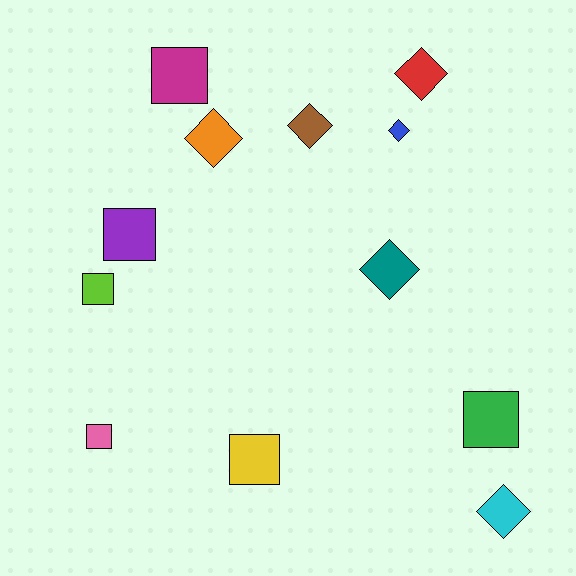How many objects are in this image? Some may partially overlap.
There are 12 objects.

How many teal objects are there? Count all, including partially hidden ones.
There is 1 teal object.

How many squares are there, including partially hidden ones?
There are 6 squares.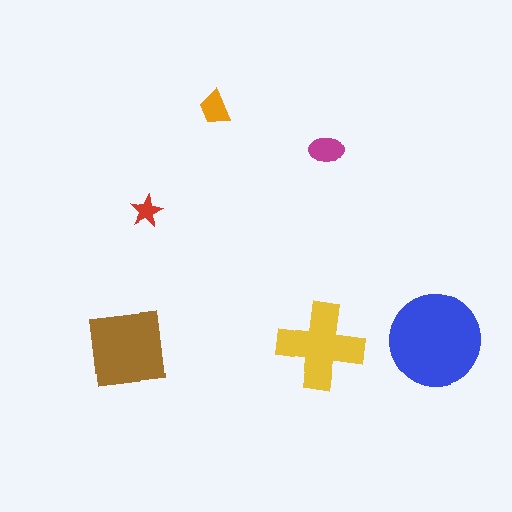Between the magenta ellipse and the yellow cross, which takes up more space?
The yellow cross.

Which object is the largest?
The blue circle.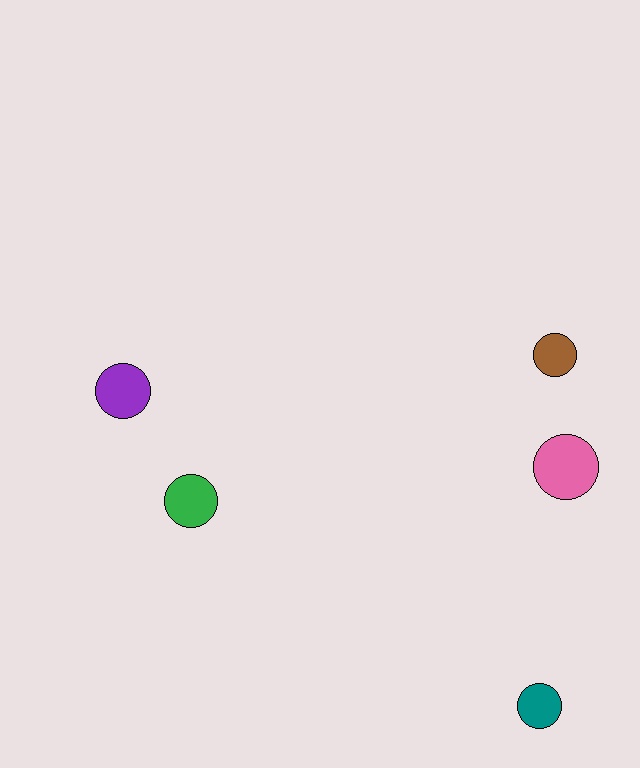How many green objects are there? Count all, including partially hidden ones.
There is 1 green object.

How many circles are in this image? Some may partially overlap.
There are 5 circles.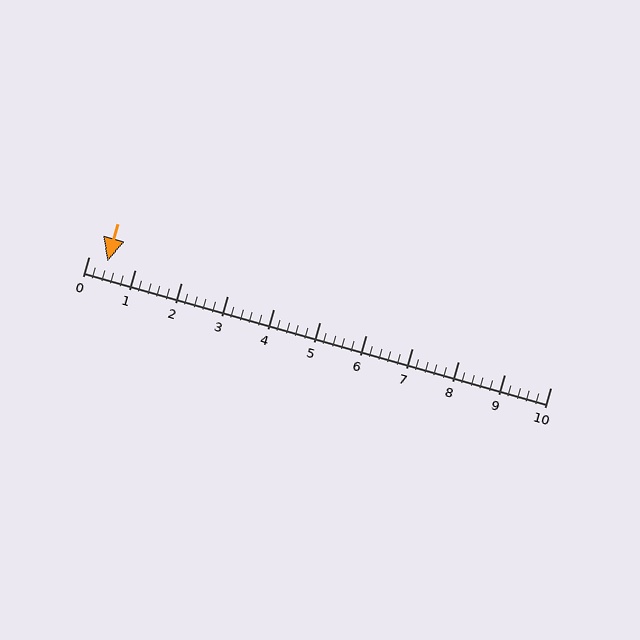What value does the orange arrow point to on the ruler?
The orange arrow points to approximately 0.4.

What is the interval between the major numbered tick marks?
The major tick marks are spaced 1 units apart.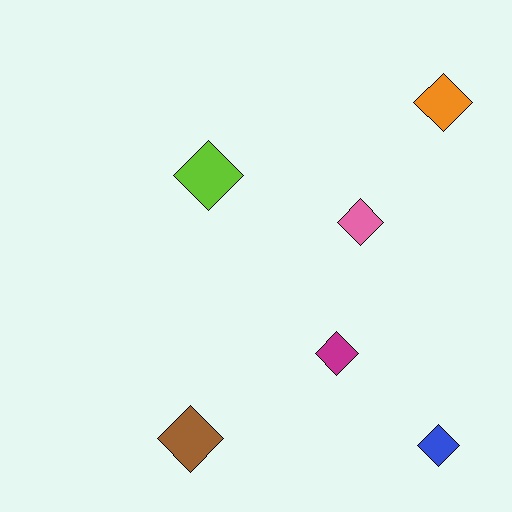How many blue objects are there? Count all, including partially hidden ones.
There is 1 blue object.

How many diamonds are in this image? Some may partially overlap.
There are 6 diamonds.